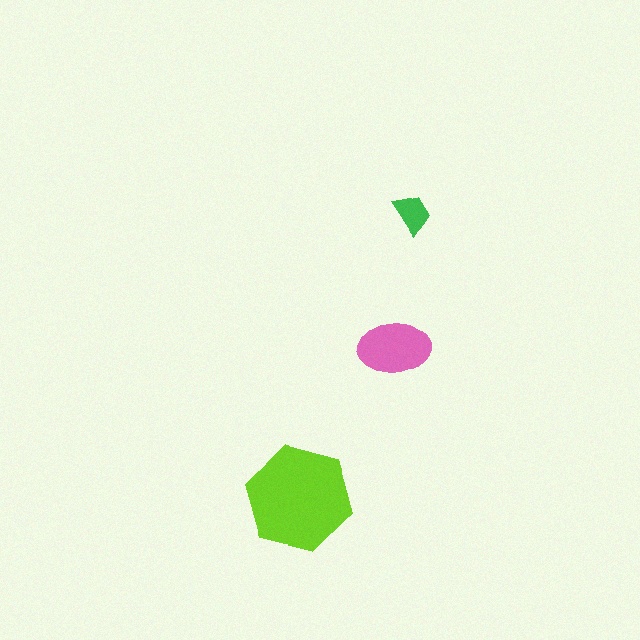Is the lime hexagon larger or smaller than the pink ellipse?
Larger.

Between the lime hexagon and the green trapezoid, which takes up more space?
The lime hexagon.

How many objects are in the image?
There are 3 objects in the image.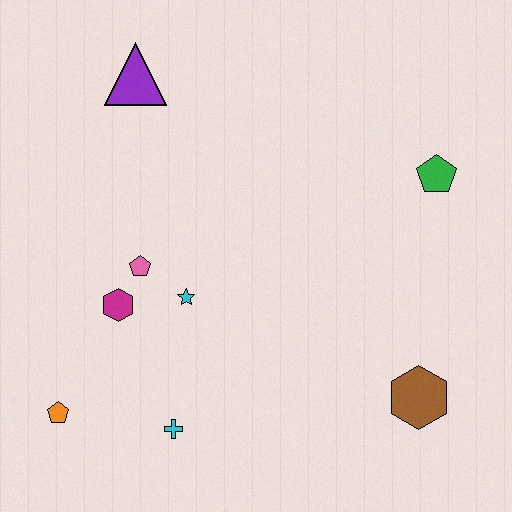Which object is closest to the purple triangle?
The pink pentagon is closest to the purple triangle.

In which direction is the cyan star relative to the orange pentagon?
The cyan star is to the right of the orange pentagon.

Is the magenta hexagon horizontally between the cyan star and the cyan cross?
No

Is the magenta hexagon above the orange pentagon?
Yes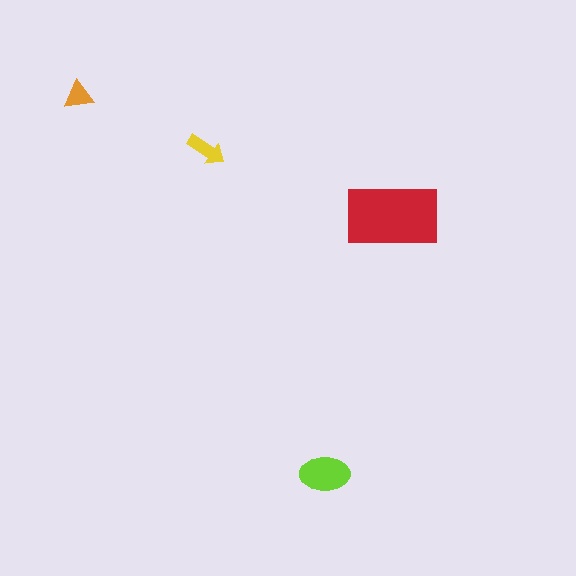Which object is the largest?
The red rectangle.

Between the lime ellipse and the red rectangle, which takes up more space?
The red rectangle.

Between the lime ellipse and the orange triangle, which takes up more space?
The lime ellipse.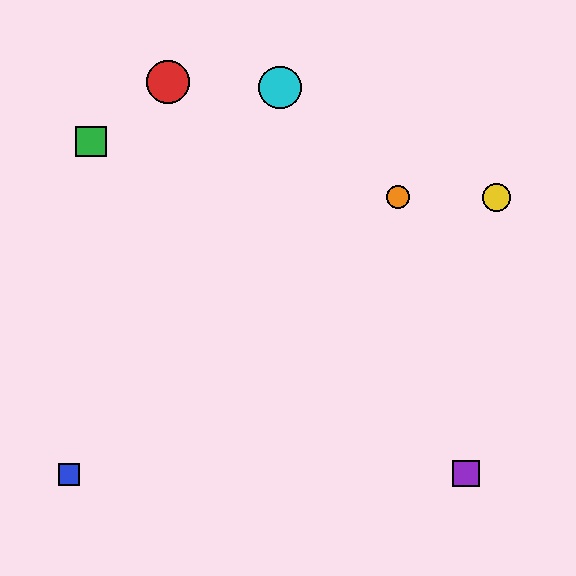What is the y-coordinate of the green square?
The green square is at y≈141.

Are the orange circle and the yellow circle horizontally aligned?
Yes, both are at y≈197.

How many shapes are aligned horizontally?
2 shapes (the yellow circle, the orange circle) are aligned horizontally.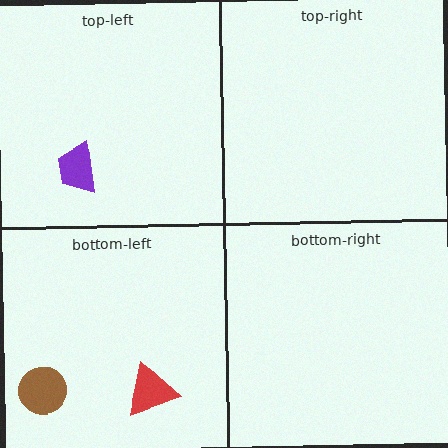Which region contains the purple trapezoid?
The top-left region.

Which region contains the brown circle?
The bottom-left region.